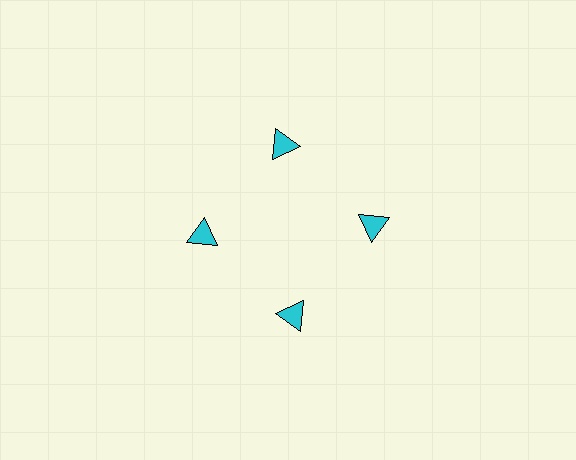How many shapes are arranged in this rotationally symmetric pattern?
There are 4 shapes, arranged in 4 groups of 1.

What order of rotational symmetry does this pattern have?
This pattern has 4-fold rotational symmetry.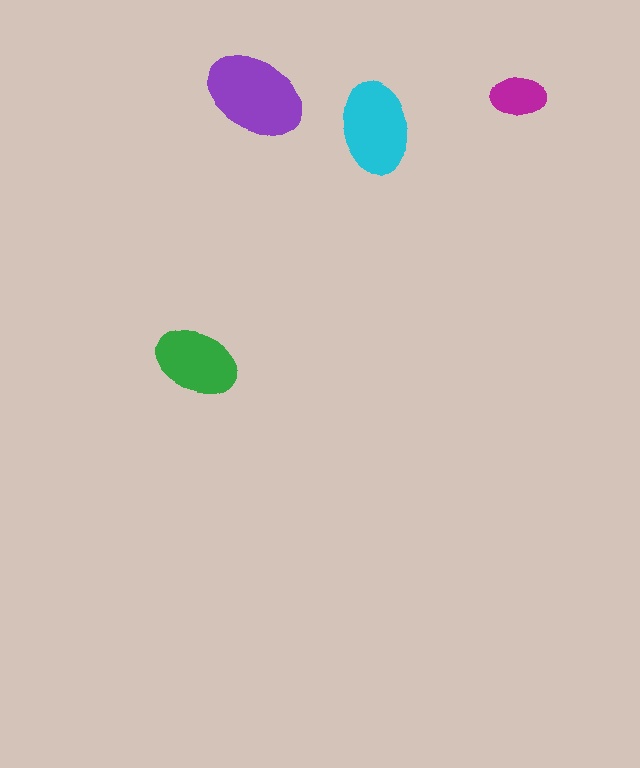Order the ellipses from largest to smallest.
the purple one, the cyan one, the green one, the magenta one.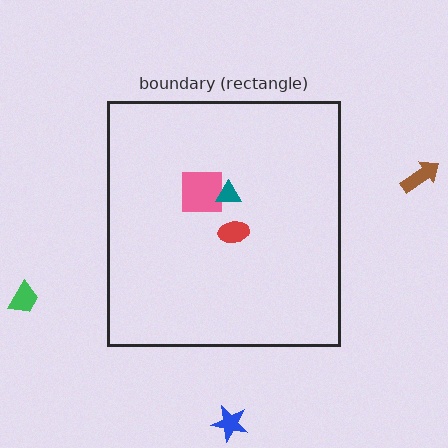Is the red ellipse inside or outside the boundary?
Inside.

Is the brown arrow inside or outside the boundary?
Outside.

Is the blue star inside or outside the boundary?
Outside.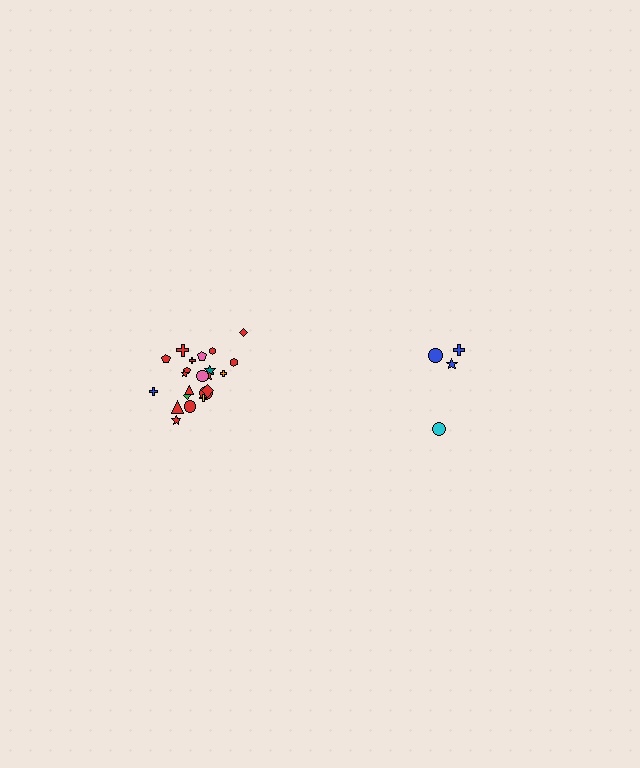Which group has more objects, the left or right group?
The left group.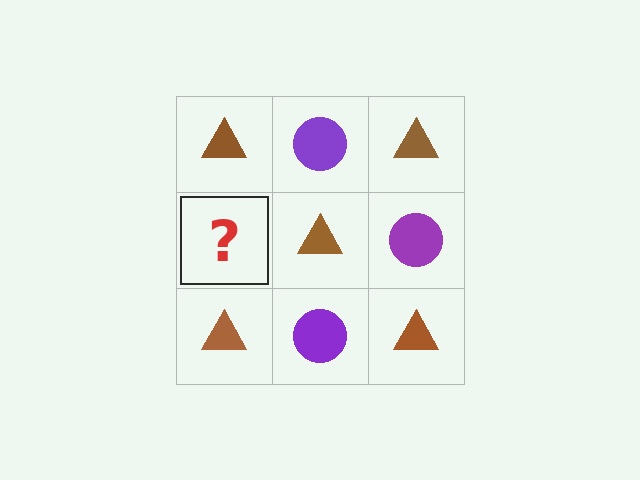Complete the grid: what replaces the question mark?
The question mark should be replaced with a purple circle.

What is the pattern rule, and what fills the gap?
The rule is that it alternates brown triangle and purple circle in a checkerboard pattern. The gap should be filled with a purple circle.